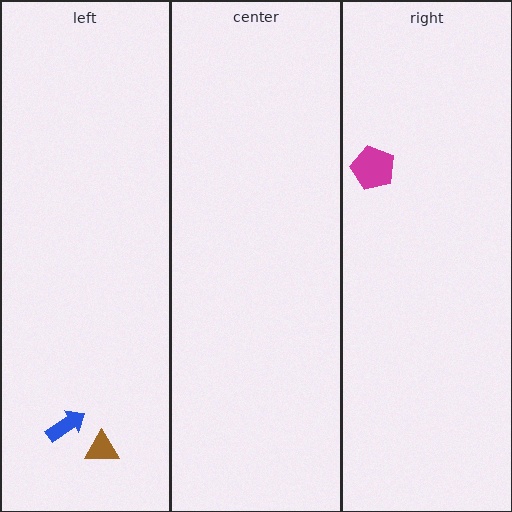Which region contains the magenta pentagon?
The right region.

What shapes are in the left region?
The brown triangle, the blue arrow.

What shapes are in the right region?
The magenta pentagon.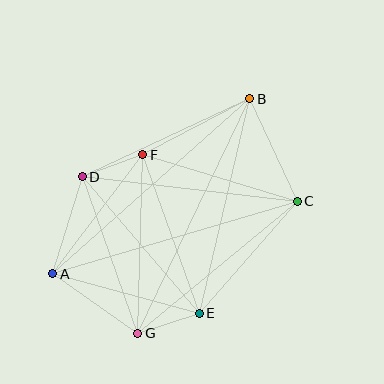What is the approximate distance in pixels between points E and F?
The distance between E and F is approximately 168 pixels.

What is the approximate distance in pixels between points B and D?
The distance between B and D is approximately 185 pixels.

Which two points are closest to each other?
Points E and G are closest to each other.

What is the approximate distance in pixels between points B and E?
The distance between B and E is approximately 220 pixels.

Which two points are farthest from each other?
Points A and B are farthest from each other.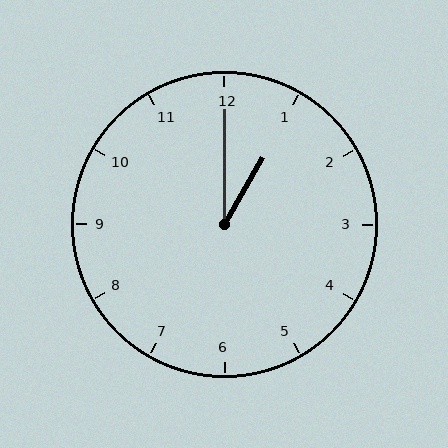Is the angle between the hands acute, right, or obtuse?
It is acute.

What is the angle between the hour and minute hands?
Approximately 30 degrees.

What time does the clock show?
1:00.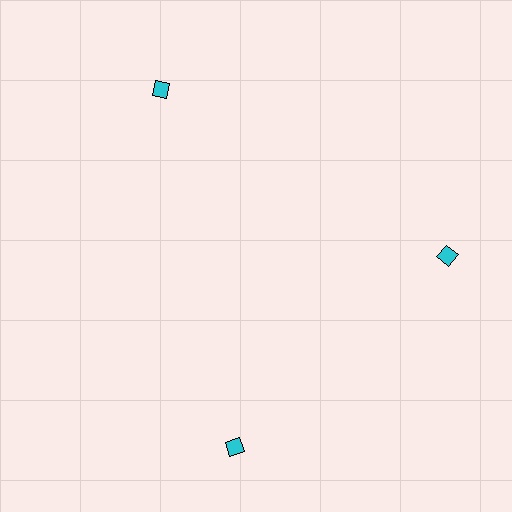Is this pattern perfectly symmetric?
No. The 3 cyan diamonds are arranged in a ring, but one element near the 7 o'clock position is rotated out of alignment along the ring, breaking the 3-fold rotational symmetry.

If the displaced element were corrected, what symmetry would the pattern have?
It would have 3-fold rotational symmetry — the pattern would map onto itself every 120 degrees.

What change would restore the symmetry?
The symmetry would be restored by rotating it back into even spacing with its neighbors so that all 3 diamonds sit at equal angles and equal distance from the center.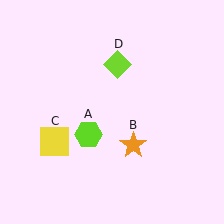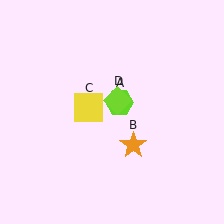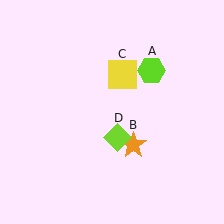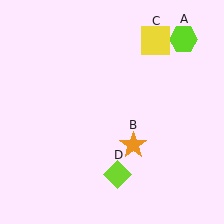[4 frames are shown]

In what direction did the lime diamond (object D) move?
The lime diamond (object D) moved down.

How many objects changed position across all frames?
3 objects changed position: lime hexagon (object A), yellow square (object C), lime diamond (object D).